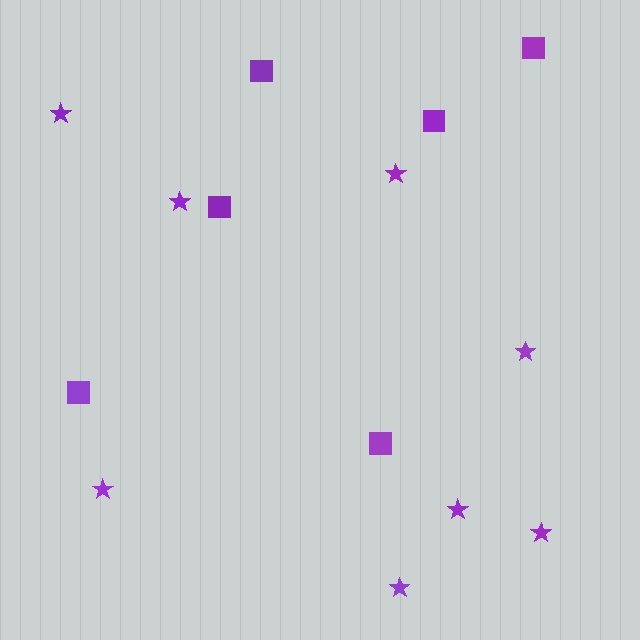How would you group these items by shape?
There are 2 groups: one group of stars (8) and one group of squares (6).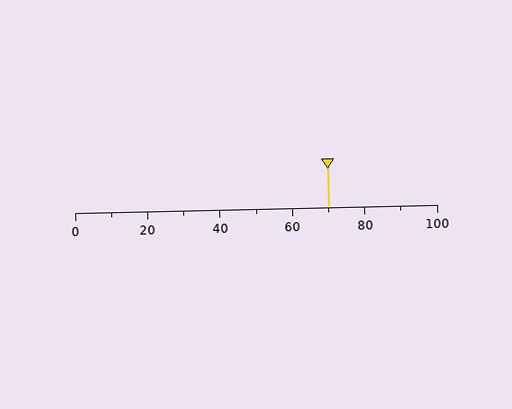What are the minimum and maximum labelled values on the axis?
The axis runs from 0 to 100.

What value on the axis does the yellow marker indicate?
The marker indicates approximately 70.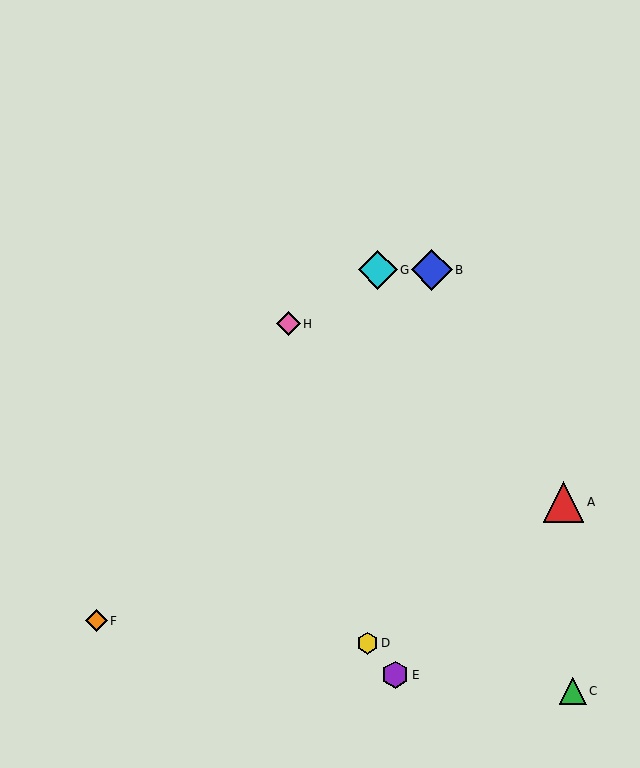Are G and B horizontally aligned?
Yes, both are at y≈270.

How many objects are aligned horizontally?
2 objects (B, G) are aligned horizontally.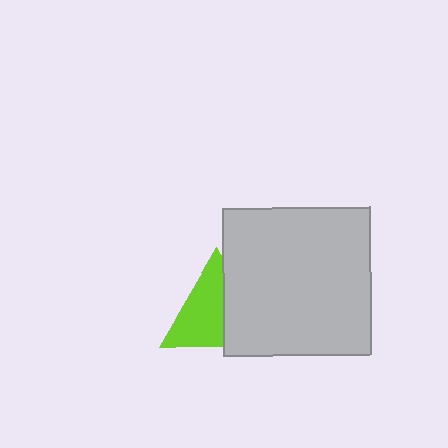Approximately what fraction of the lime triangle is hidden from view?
Roughly 41% of the lime triangle is hidden behind the light gray square.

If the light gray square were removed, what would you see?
You would see the complete lime triangle.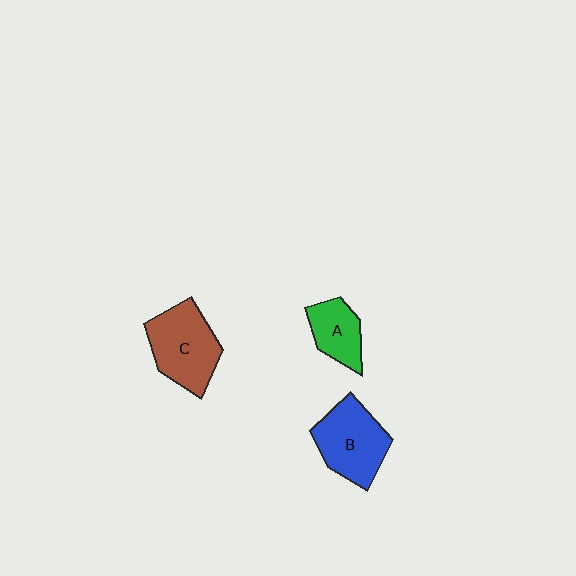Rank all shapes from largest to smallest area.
From largest to smallest: C (brown), B (blue), A (green).